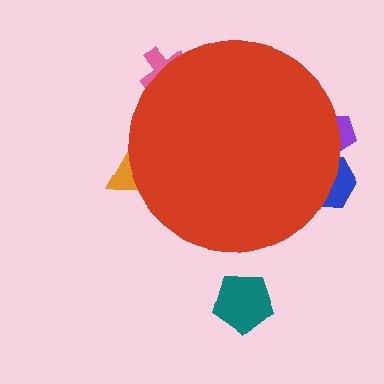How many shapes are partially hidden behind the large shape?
4 shapes are partially hidden.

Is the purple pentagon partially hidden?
Yes, the purple pentagon is partially hidden behind the red circle.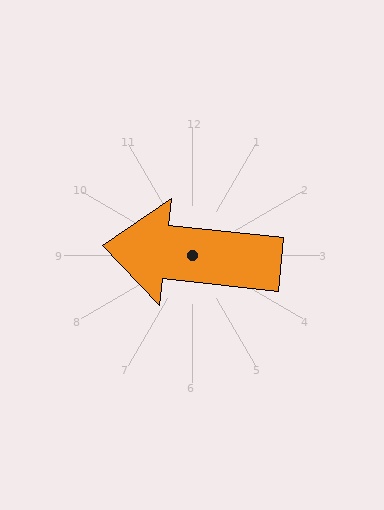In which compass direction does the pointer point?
West.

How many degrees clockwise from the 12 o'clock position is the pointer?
Approximately 276 degrees.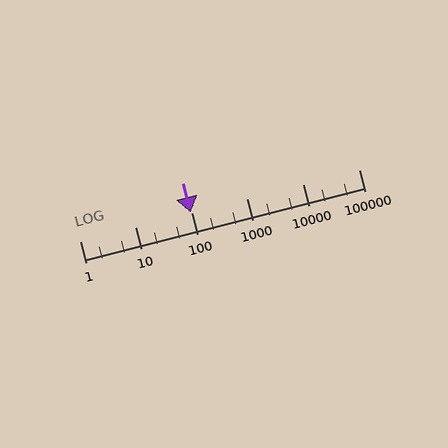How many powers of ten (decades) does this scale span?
The scale spans 5 decades, from 1 to 100000.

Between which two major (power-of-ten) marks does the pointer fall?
The pointer is between 10 and 100.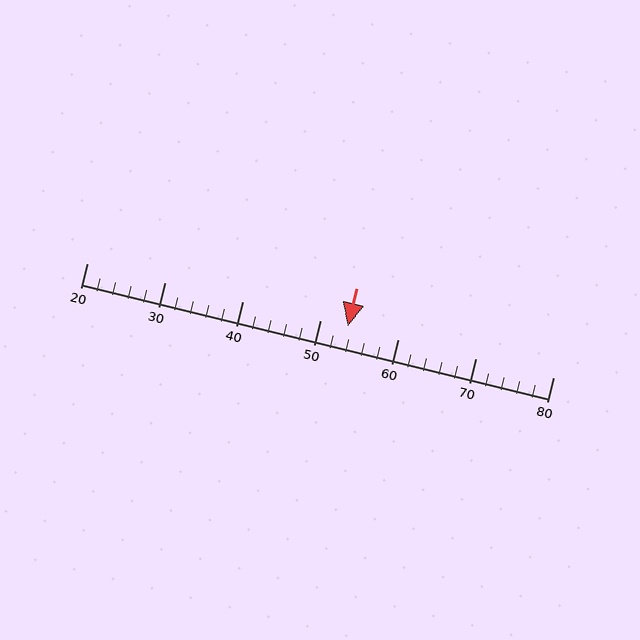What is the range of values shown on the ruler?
The ruler shows values from 20 to 80.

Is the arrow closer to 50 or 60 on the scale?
The arrow is closer to 50.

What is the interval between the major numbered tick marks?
The major tick marks are spaced 10 units apart.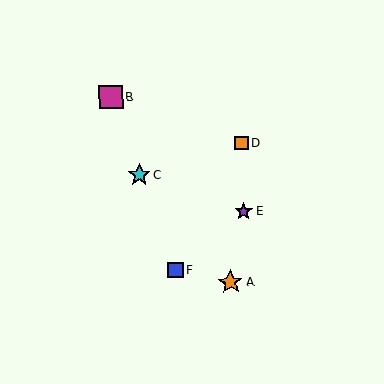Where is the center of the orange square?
The center of the orange square is at (242, 143).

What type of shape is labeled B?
Shape B is a magenta square.